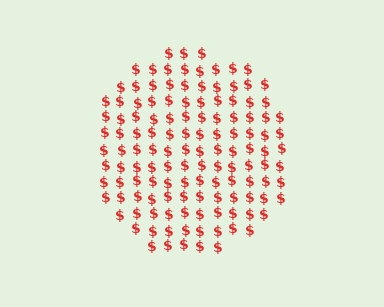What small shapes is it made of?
It is made of small dollar signs.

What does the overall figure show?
The overall figure shows a circle.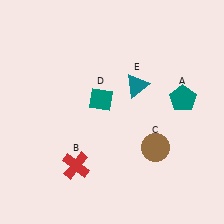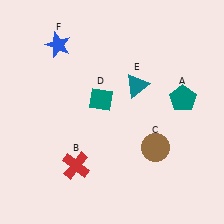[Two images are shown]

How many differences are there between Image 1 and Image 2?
There is 1 difference between the two images.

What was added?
A blue star (F) was added in Image 2.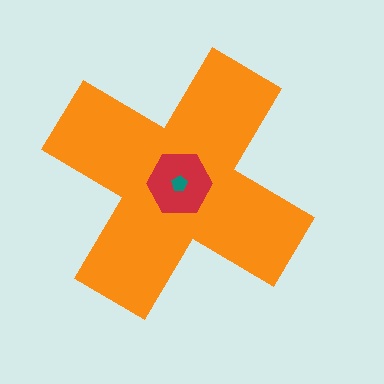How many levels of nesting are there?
3.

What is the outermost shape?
The orange cross.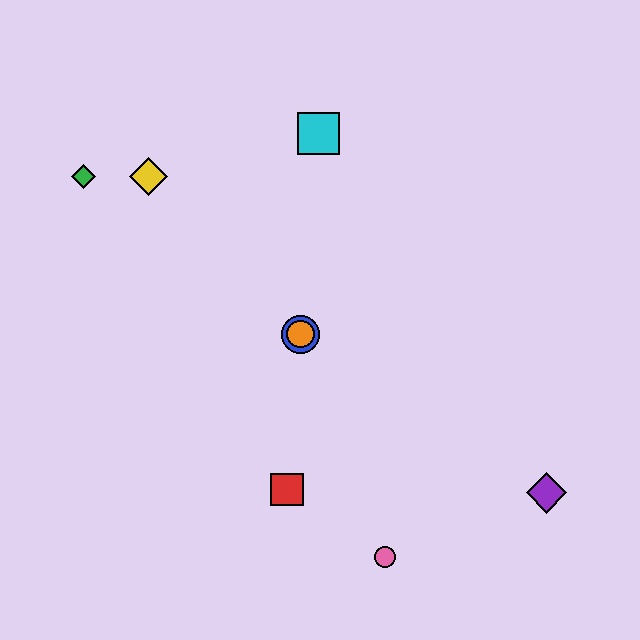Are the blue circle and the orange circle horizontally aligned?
Yes, both are at y≈334.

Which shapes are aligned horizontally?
The blue circle, the orange circle are aligned horizontally.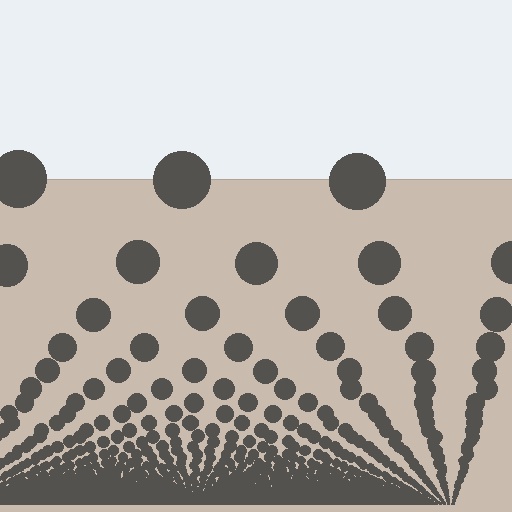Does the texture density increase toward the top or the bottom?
Density increases toward the bottom.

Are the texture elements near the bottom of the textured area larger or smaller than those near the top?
Smaller. The gradient is inverted — elements near the bottom are smaller and denser.